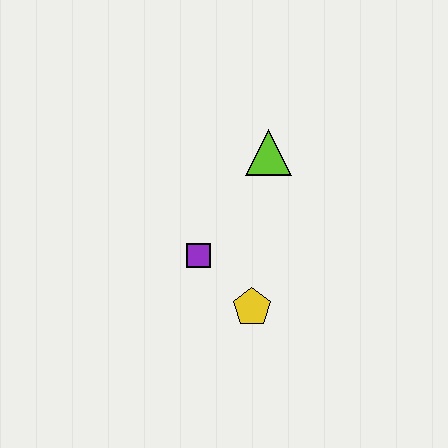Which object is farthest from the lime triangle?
The yellow pentagon is farthest from the lime triangle.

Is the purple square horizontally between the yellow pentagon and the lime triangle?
No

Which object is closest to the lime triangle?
The purple square is closest to the lime triangle.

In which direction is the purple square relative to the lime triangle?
The purple square is below the lime triangle.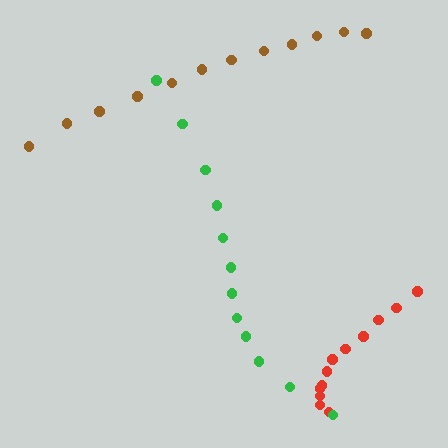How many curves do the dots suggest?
There are 3 distinct paths.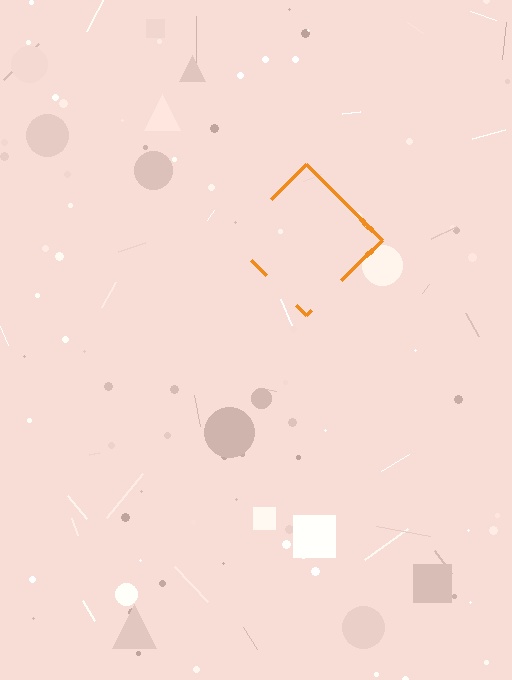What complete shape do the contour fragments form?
The contour fragments form a diamond.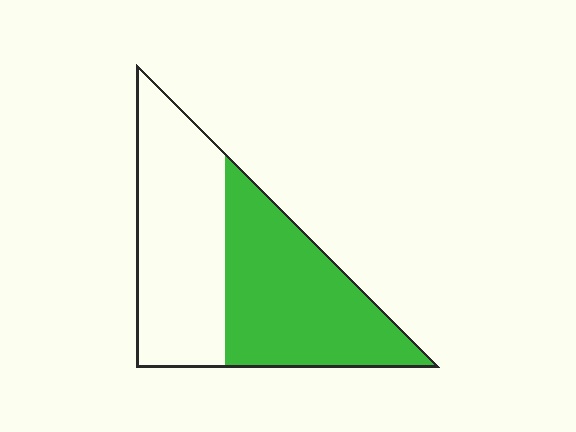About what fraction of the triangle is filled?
About one half (1/2).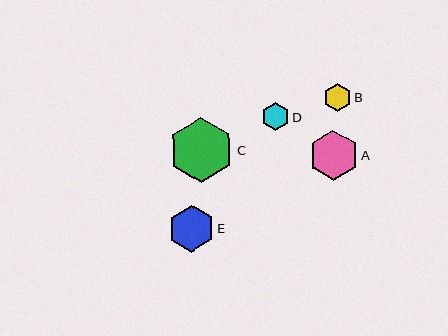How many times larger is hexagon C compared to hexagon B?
Hexagon C is approximately 2.3 times the size of hexagon B.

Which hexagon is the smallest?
Hexagon D is the smallest with a size of approximately 28 pixels.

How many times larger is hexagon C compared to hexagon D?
Hexagon C is approximately 2.3 times the size of hexagon D.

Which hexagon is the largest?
Hexagon C is the largest with a size of approximately 65 pixels.